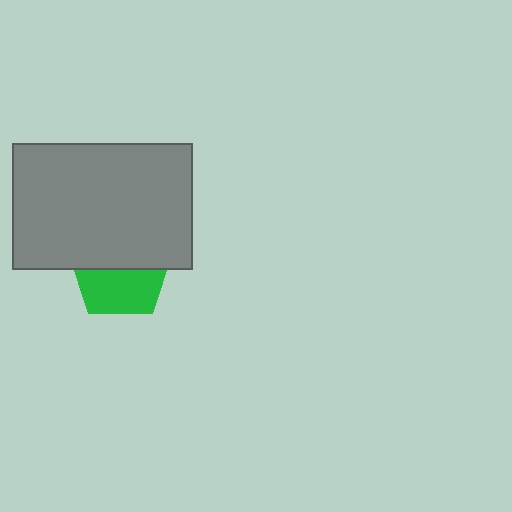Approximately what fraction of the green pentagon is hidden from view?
Roughly 51% of the green pentagon is hidden behind the gray rectangle.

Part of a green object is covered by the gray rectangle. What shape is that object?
It is a pentagon.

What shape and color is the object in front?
The object in front is a gray rectangle.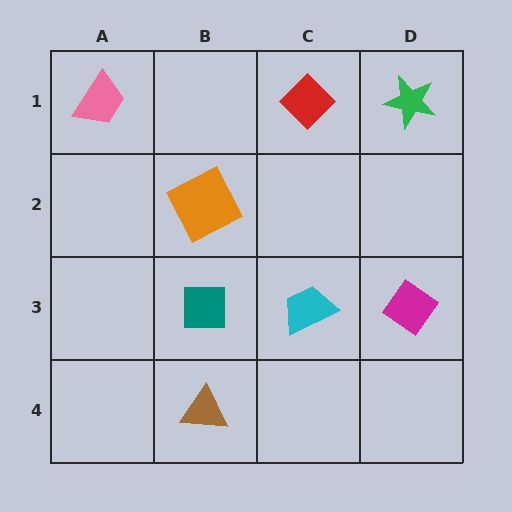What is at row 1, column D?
A green star.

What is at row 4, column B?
A brown triangle.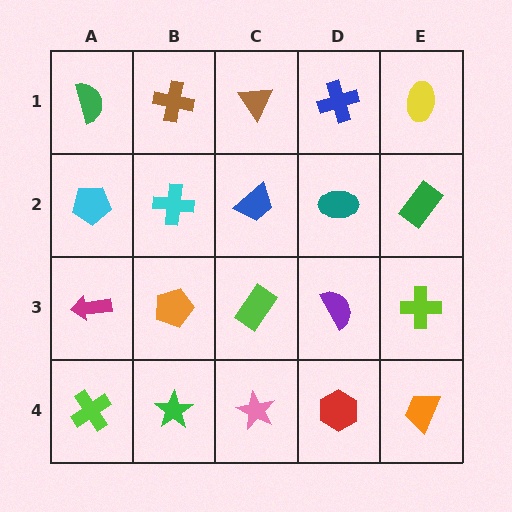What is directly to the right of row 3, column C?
A purple semicircle.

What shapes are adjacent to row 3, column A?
A cyan pentagon (row 2, column A), a lime cross (row 4, column A), an orange pentagon (row 3, column B).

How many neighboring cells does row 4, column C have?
3.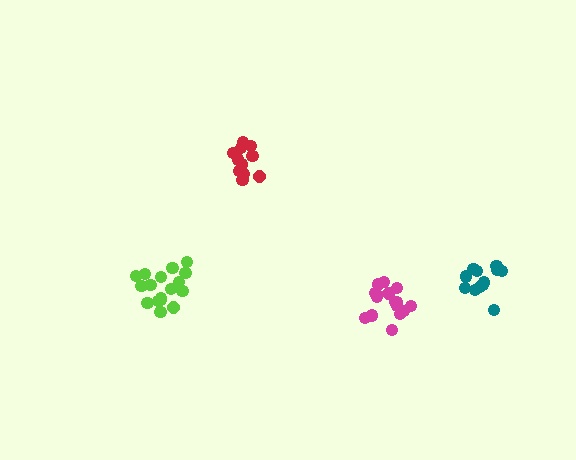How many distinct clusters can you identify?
There are 4 distinct clusters.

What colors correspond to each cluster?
The clusters are colored: red, lime, teal, magenta.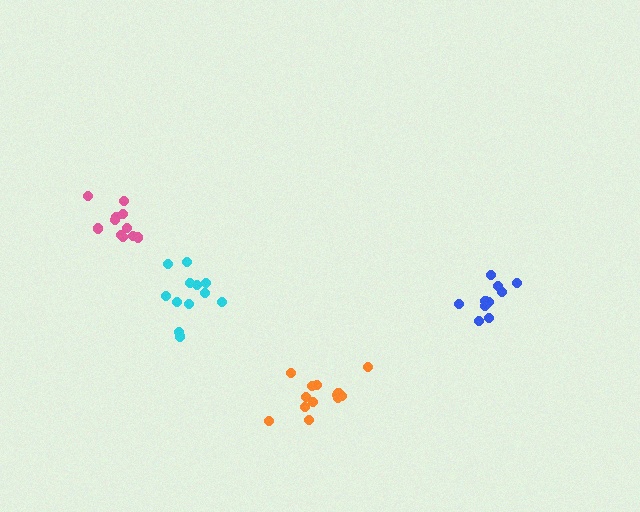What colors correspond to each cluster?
The clusters are colored: blue, orange, pink, cyan.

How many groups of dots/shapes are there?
There are 4 groups.